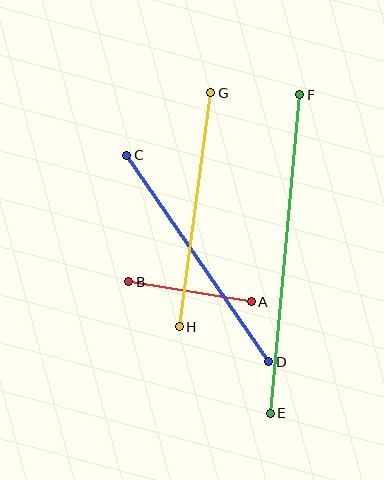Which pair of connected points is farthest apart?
Points E and F are farthest apart.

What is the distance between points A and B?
The distance is approximately 124 pixels.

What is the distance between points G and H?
The distance is approximately 236 pixels.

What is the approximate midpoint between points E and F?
The midpoint is at approximately (285, 254) pixels.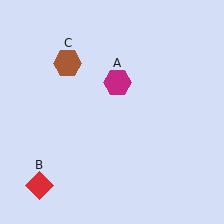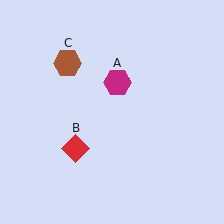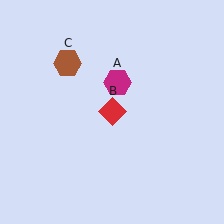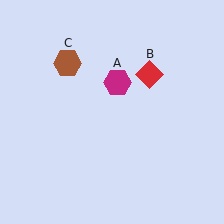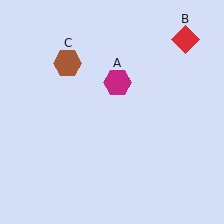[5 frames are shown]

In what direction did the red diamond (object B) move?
The red diamond (object B) moved up and to the right.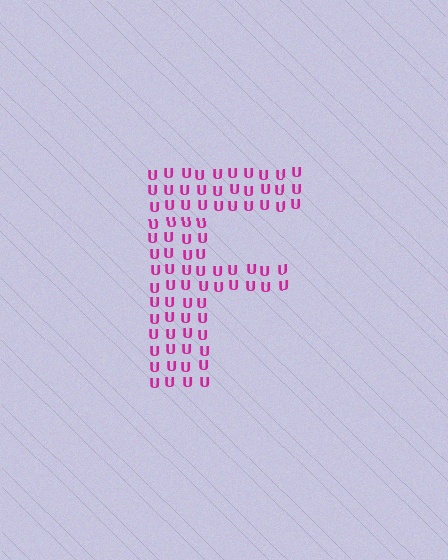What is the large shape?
The large shape is the letter F.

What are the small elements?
The small elements are letter U's.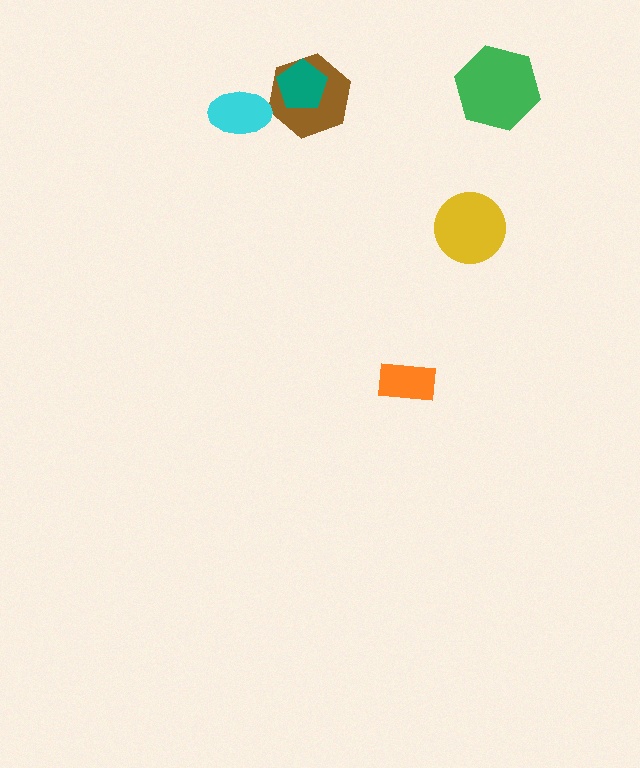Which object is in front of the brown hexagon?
The teal pentagon is in front of the brown hexagon.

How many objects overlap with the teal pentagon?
1 object overlaps with the teal pentagon.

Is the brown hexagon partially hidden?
Yes, it is partially covered by another shape.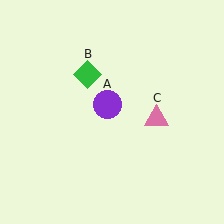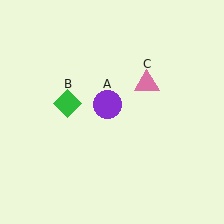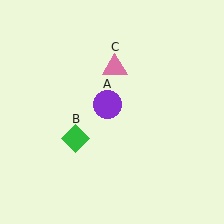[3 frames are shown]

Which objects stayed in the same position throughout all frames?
Purple circle (object A) remained stationary.